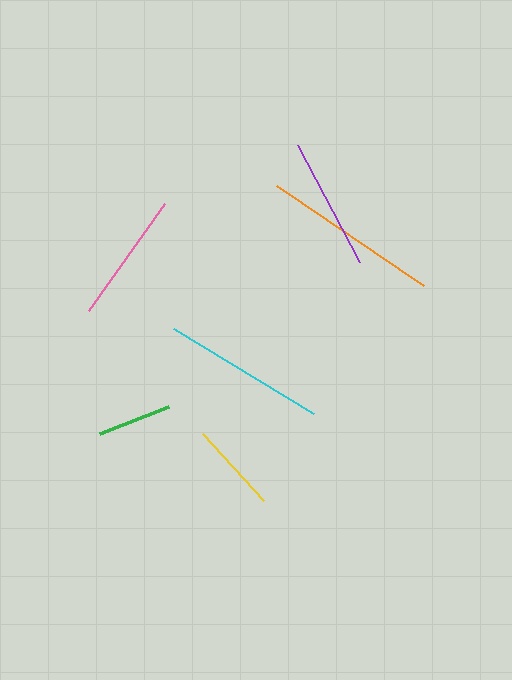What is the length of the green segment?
The green segment is approximately 75 pixels long.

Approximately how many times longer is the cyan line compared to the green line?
The cyan line is approximately 2.2 times the length of the green line.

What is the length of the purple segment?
The purple segment is approximately 133 pixels long.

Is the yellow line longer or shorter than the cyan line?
The cyan line is longer than the yellow line.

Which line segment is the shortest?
The green line is the shortest at approximately 75 pixels.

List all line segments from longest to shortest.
From longest to shortest: orange, cyan, purple, pink, yellow, green.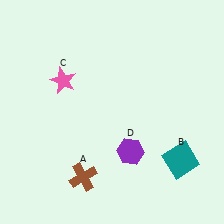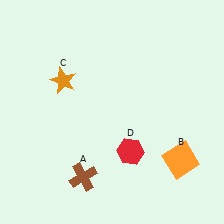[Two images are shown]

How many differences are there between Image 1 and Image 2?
There are 3 differences between the two images.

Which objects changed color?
B changed from teal to orange. C changed from pink to orange. D changed from purple to red.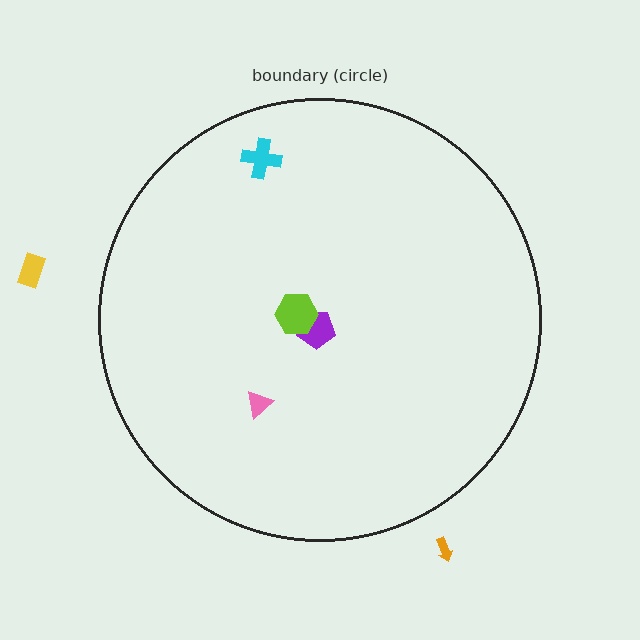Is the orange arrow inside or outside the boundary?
Outside.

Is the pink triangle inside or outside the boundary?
Inside.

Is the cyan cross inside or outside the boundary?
Inside.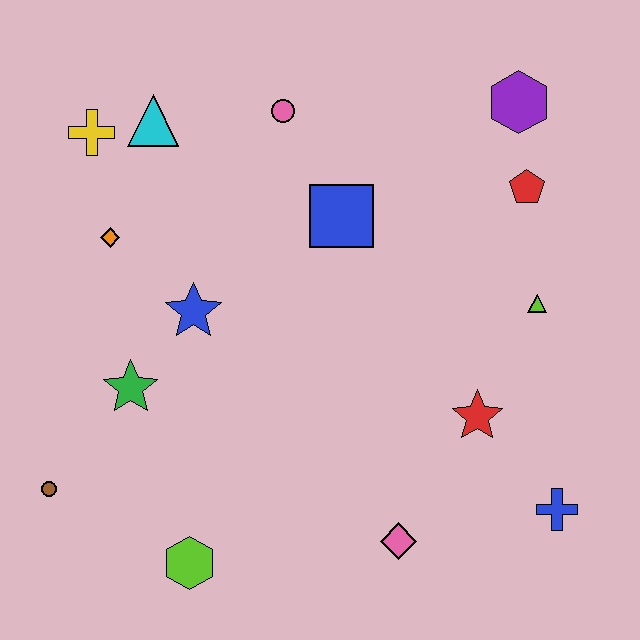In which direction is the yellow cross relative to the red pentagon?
The yellow cross is to the left of the red pentagon.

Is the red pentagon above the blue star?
Yes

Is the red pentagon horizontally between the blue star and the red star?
No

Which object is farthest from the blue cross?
The yellow cross is farthest from the blue cross.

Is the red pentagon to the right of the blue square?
Yes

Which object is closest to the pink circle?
The blue square is closest to the pink circle.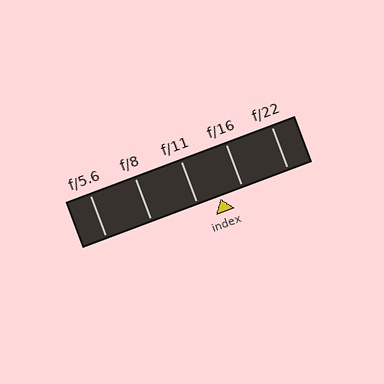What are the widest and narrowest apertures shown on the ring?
The widest aperture shown is f/5.6 and the narrowest is f/22.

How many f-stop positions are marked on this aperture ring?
There are 5 f-stop positions marked.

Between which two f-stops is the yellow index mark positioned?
The index mark is between f/11 and f/16.